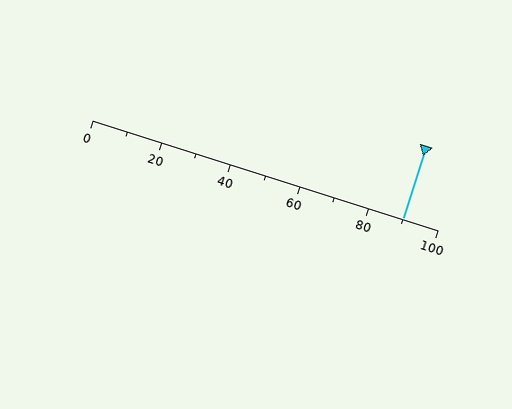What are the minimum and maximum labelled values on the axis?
The axis runs from 0 to 100.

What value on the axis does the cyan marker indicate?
The marker indicates approximately 90.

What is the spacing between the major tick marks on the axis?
The major ticks are spaced 20 apart.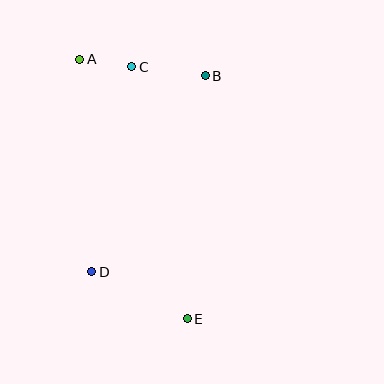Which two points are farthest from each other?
Points A and E are farthest from each other.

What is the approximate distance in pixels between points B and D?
The distance between B and D is approximately 226 pixels.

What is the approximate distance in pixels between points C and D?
The distance between C and D is approximately 209 pixels.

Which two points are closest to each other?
Points A and C are closest to each other.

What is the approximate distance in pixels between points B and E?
The distance between B and E is approximately 244 pixels.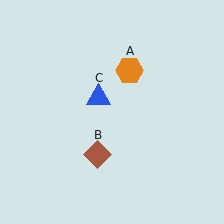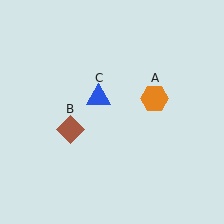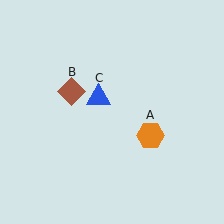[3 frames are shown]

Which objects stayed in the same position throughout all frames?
Blue triangle (object C) remained stationary.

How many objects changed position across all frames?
2 objects changed position: orange hexagon (object A), brown diamond (object B).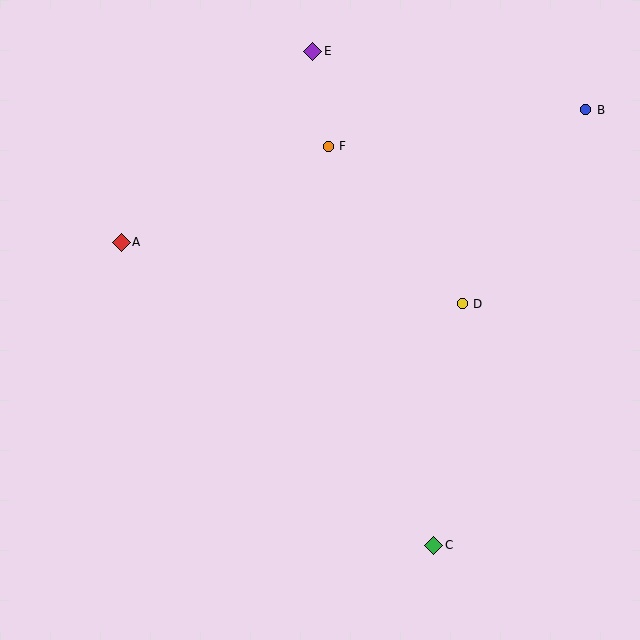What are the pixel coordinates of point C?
Point C is at (434, 545).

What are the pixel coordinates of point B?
Point B is at (586, 110).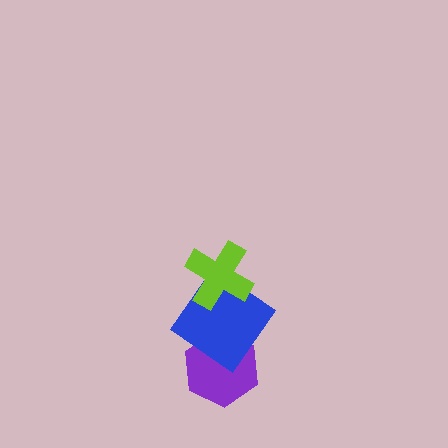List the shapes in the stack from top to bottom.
From top to bottom: the lime cross, the blue diamond, the purple hexagon.